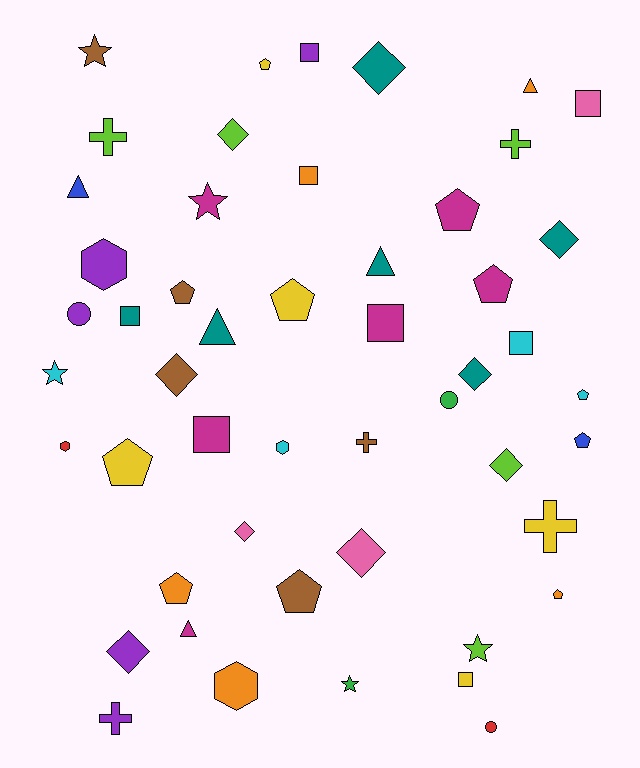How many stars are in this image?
There are 5 stars.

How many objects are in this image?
There are 50 objects.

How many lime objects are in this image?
There are 5 lime objects.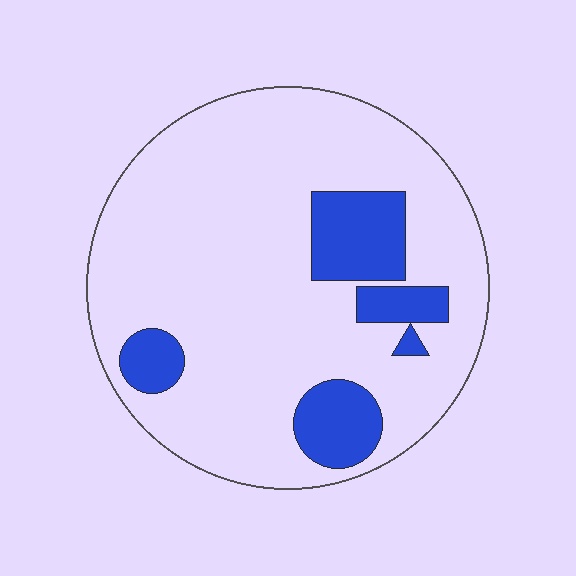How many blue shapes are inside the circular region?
5.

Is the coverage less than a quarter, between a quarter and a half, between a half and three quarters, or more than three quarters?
Less than a quarter.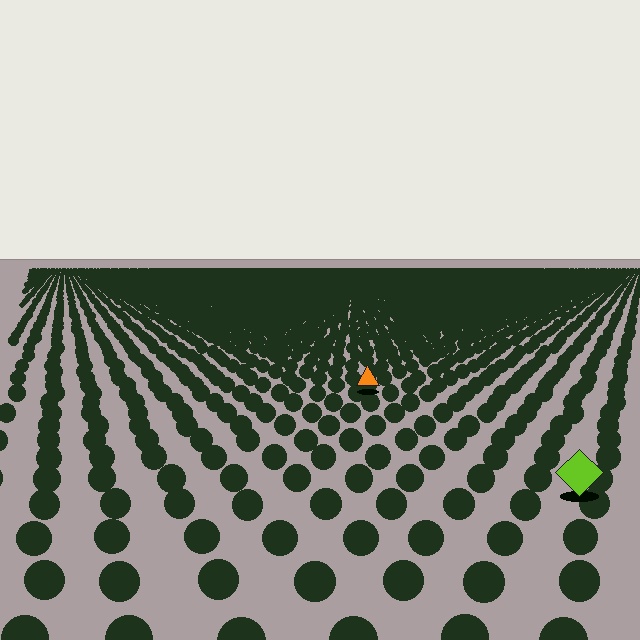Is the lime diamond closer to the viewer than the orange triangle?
Yes. The lime diamond is closer — you can tell from the texture gradient: the ground texture is coarser near it.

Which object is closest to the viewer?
The lime diamond is closest. The texture marks near it are larger and more spread out.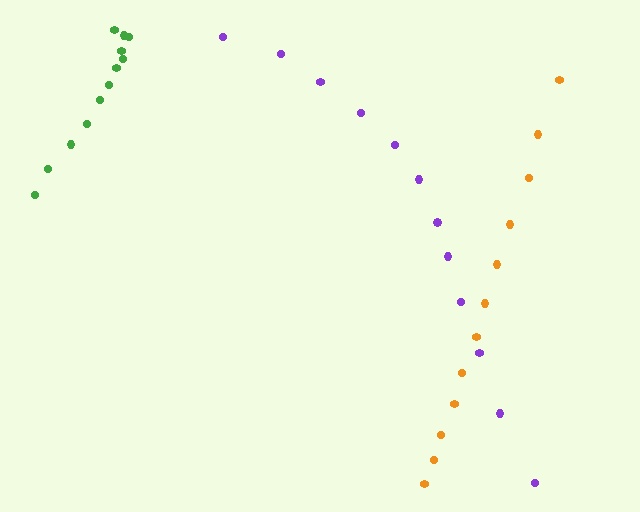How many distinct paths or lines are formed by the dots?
There are 3 distinct paths.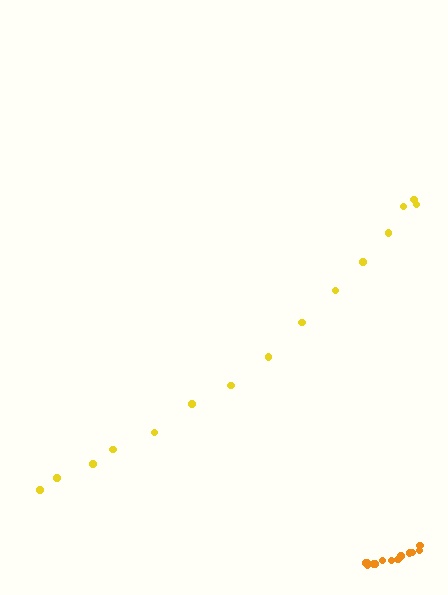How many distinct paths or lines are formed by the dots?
There are 2 distinct paths.